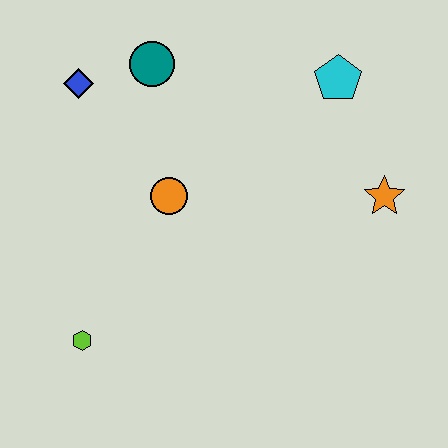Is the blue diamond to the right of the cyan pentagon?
No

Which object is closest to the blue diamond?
The teal circle is closest to the blue diamond.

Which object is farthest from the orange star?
The lime hexagon is farthest from the orange star.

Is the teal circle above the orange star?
Yes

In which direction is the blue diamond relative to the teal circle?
The blue diamond is to the left of the teal circle.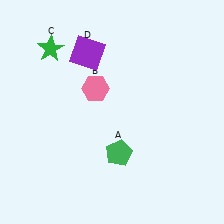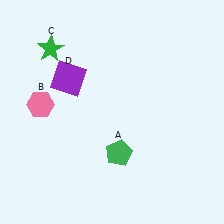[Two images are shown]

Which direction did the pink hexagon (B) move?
The pink hexagon (B) moved left.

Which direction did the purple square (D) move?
The purple square (D) moved down.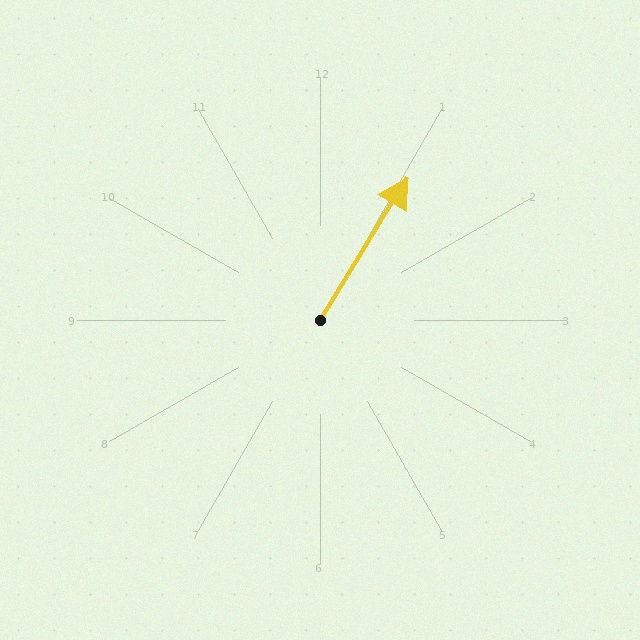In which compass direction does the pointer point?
Northeast.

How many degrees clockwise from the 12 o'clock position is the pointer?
Approximately 32 degrees.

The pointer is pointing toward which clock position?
Roughly 1 o'clock.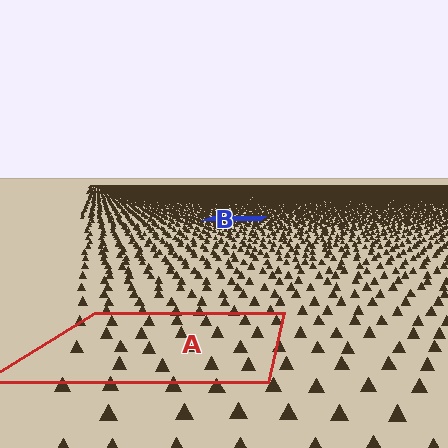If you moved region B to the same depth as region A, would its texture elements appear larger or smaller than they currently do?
They would appear larger. At a closer depth, the same texture elements are projected at a bigger on-screen size.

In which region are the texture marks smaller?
The texture marks are smaller in region B, because it is farther away.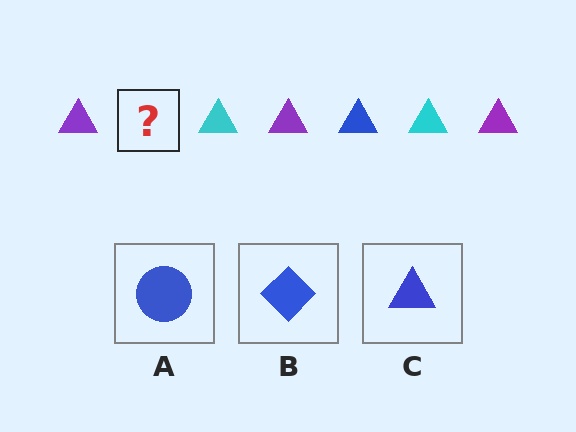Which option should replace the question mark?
Option C.